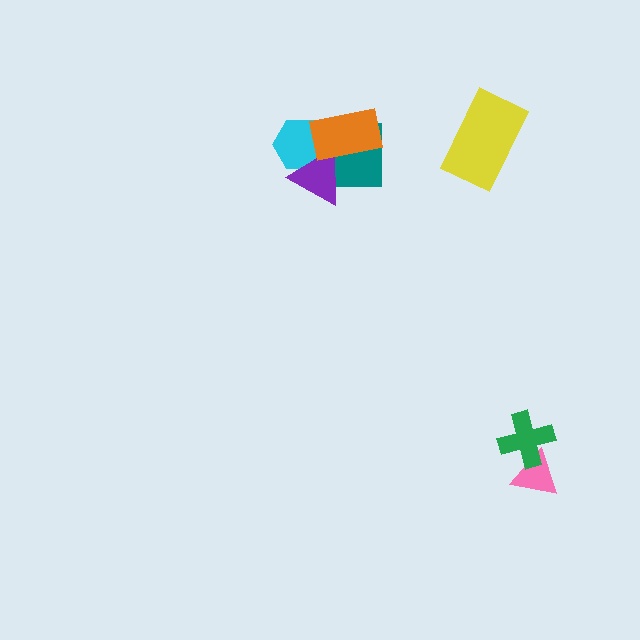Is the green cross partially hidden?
No, no other shape covers it.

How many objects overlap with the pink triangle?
1 object overlaps with the pink triangle.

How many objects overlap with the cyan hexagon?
3 objects overlap with the cyan hexagon.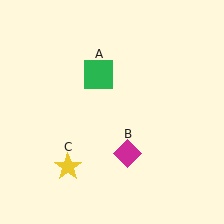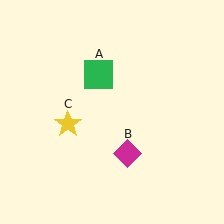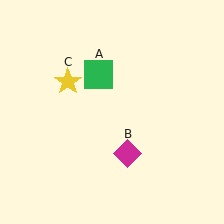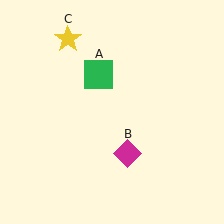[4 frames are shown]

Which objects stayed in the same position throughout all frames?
Green square (object A) and magenta diamond (object B) remained stationary.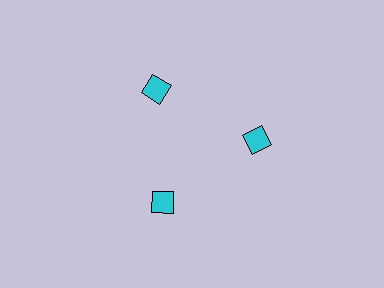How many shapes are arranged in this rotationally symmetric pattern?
There are 3 shapes, arranged in 3 groups of 1.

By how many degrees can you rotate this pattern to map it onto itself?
The pattern maps onto itself every 120 degrees of rotation.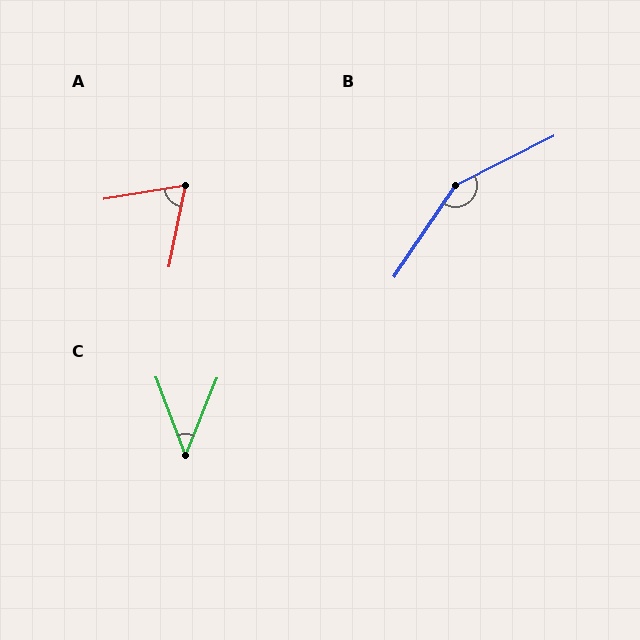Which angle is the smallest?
C, at approximately 43 degrees.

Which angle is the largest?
B, at approximately 151 degrees.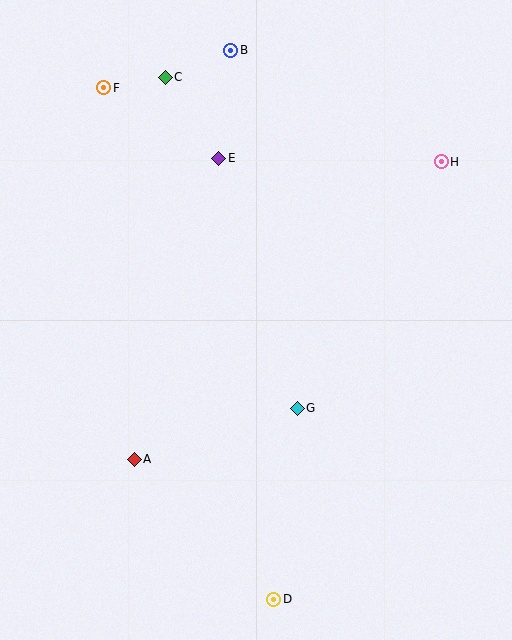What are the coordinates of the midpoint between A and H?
The midpoint between A and H is at (288, 311).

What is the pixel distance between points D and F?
The distance between D and F is 539 pixels.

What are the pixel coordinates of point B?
Point B is at (231, 50).